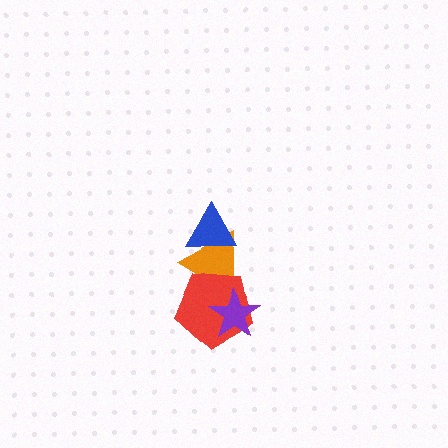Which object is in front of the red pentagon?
The purple star is in front of the red pentagon.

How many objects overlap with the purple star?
2 objects overlap with the purple star.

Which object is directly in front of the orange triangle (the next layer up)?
The red pentagon is directly in front of the orange triangle.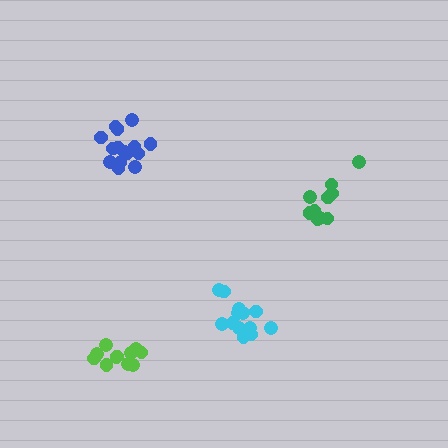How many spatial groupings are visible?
There are 4 spatial groupings.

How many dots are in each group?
Group 1: 15 dots, Group 2: 11 dots, Group 3: 13 dots, Group 4: 10 dots (49 total).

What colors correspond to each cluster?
The clusters are colored: blue, lime, cyan, green.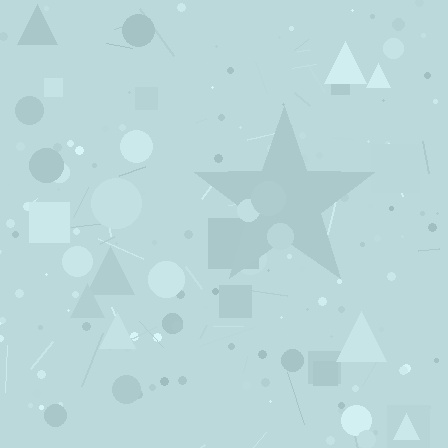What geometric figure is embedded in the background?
A star is embedded in the background.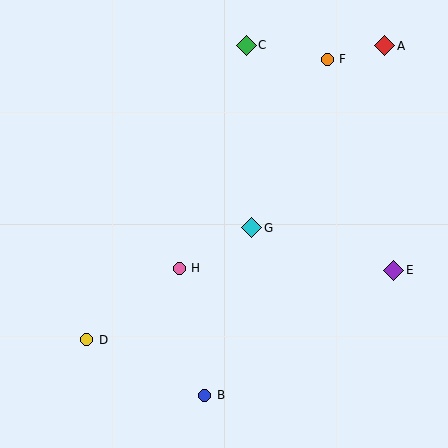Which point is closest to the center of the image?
Point G at (252, 228) is closest to the center.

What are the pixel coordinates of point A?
Point A is at (385, 46).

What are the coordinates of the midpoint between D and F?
The midpoint between D and F is at (207, 199).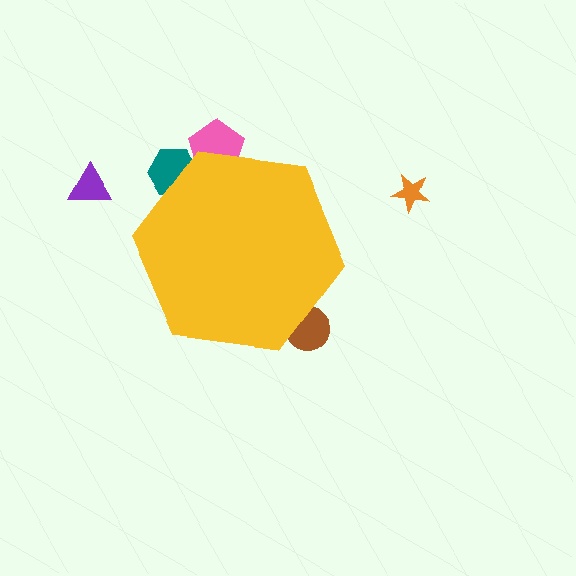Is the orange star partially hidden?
No, the orange star is fully visible.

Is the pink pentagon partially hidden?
Yes, the pink pentagon is partially hidden behind the yellow hexagon.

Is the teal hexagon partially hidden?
Yes, the teal hexagon is partially hidden behind the yellow hexagon.